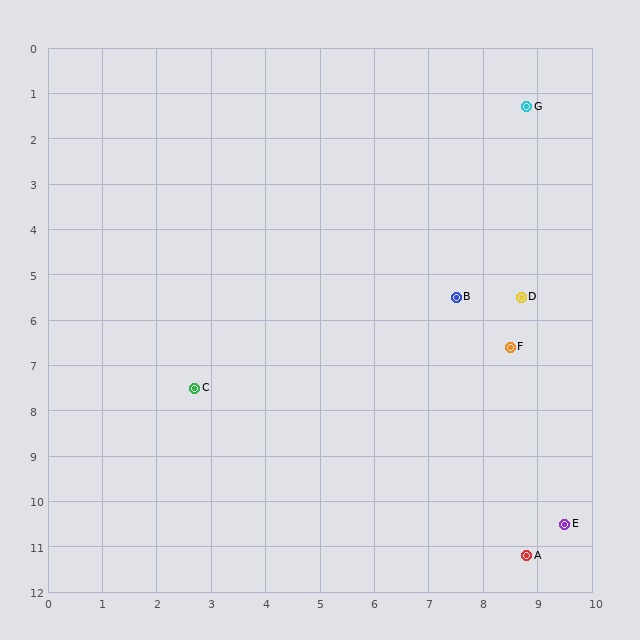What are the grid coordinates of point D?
Point D is at approximately (8.7, 5.5).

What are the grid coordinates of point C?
Point C is at approximately (2.7, 7.5).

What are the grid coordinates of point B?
Point B is at approximately (7.5, 5.5).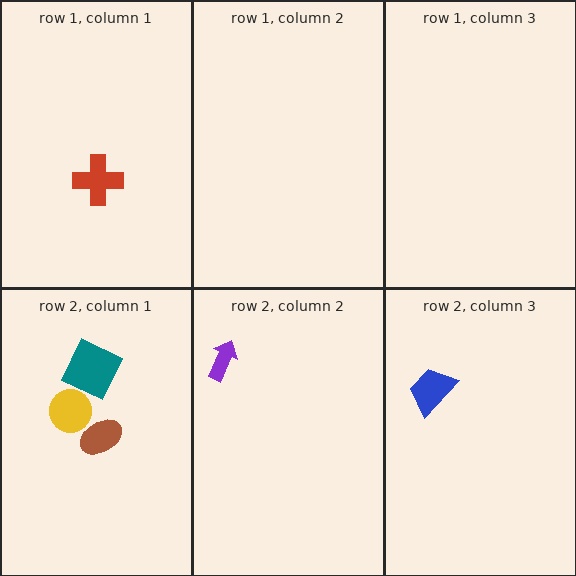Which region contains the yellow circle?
The row 2, column 1 region.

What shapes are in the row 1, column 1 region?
The red cross.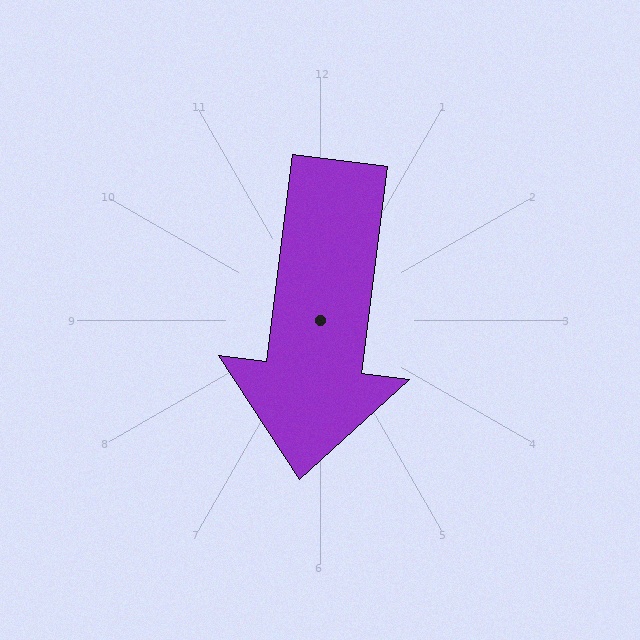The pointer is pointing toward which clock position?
Roughly 6 o'clock.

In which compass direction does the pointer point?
South.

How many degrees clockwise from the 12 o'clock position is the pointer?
Approximately 187 degrees.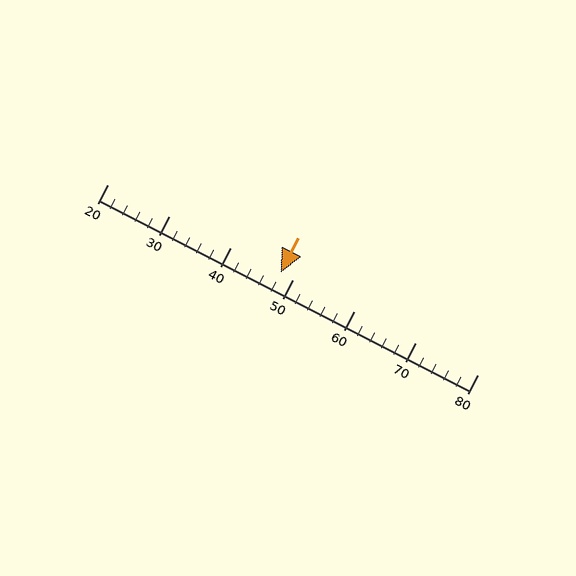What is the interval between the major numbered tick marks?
The major tick marks are spaced 10 units apart.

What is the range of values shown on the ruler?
The ruler shows values from 20 to 80.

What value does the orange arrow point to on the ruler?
The orange arrow points to approximately 48.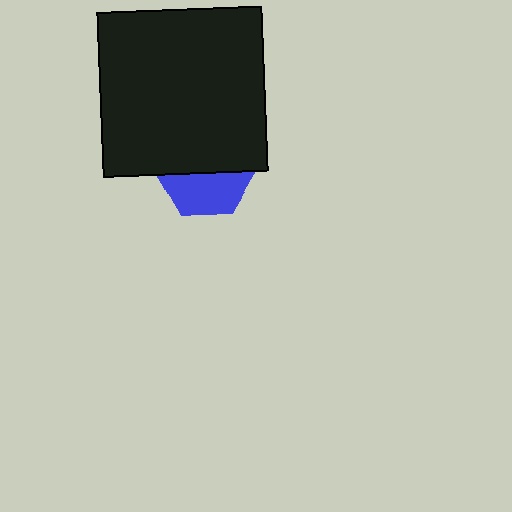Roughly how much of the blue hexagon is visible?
A small part of it is visible (roughly 44%).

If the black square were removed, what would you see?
You would see the complete blue hexagon.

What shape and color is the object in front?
The object in front is a black square.